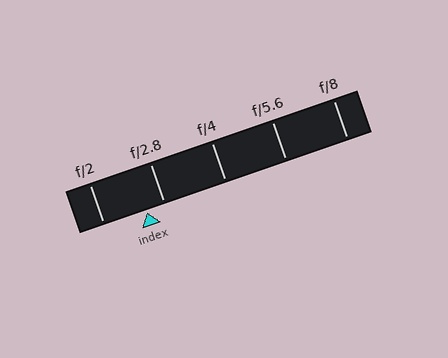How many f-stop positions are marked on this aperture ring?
There are 5 f-stop positions marked.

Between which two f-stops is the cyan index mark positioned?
The index mark is between f/2 and f/2.8.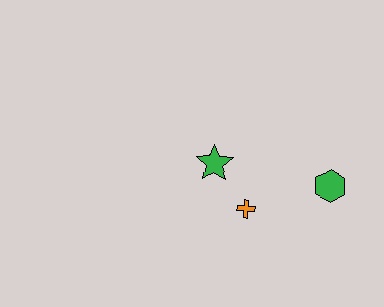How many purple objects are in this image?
There are no purple objects.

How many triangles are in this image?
There are no triangles.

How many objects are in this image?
There are 3 objects.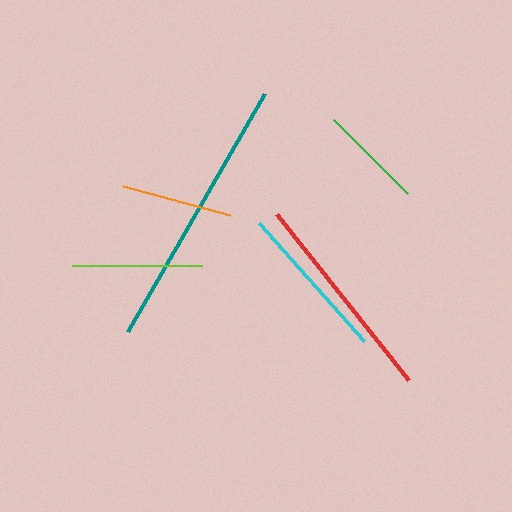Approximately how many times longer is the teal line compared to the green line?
The teal line is approximately 2.6 times the length of the green line.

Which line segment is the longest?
The teal line is the longest at approximately 275 pixels.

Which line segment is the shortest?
The green line is the shortest at approximately 105 pixels.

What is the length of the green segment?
The green segment is approximately 105 pixels long.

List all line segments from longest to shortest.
From longest to shortest: teal, red, cyan, lime, orange, green.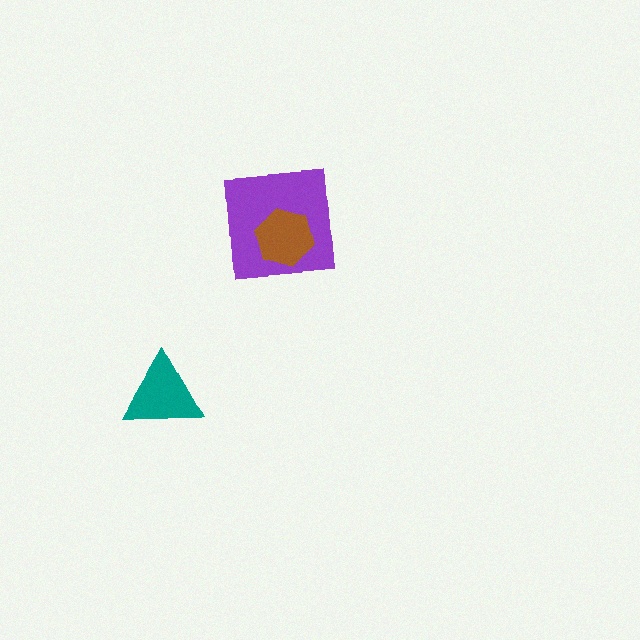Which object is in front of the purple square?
The brown hexagon is in front of the purple square.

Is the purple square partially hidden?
Yes, it is partially covered by another shape.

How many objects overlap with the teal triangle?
0 objects overlap with the teal triangle.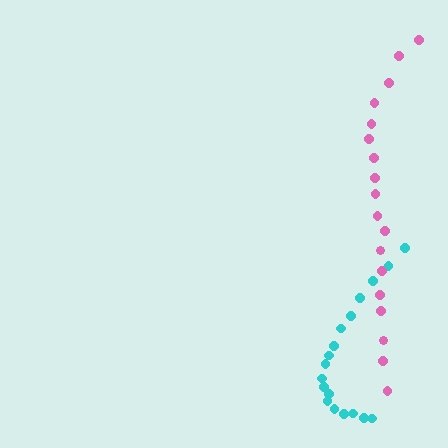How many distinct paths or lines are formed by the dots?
There are 2 distinct paths.